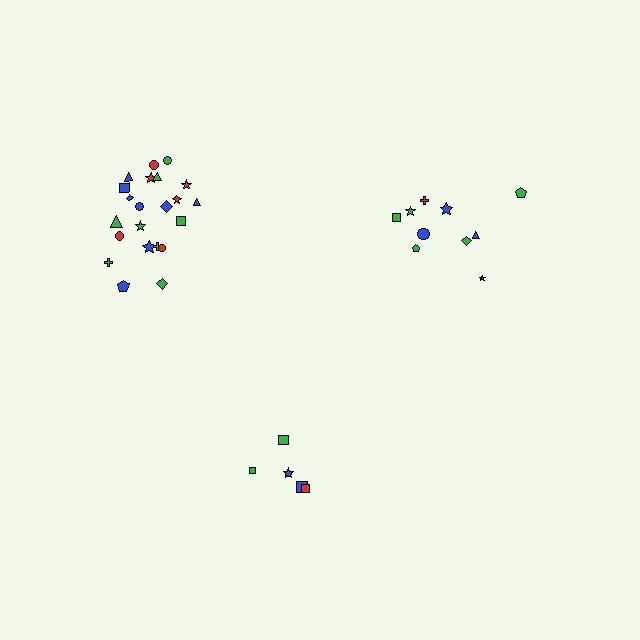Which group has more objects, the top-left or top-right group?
The top-left group.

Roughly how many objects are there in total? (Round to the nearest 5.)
Roughly 40 objects in total.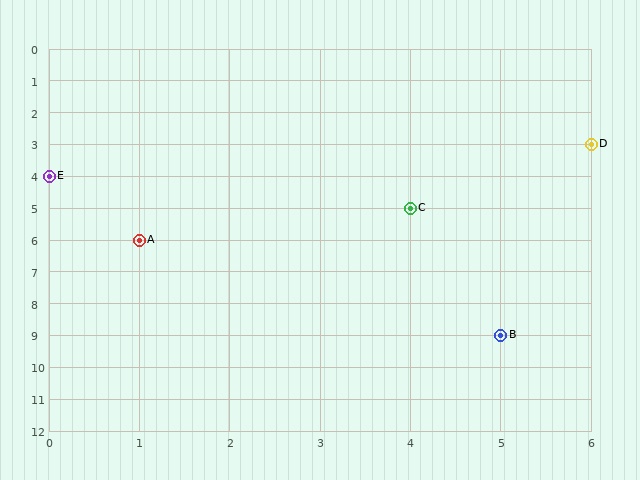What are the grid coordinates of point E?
Point E is at grid coordinates (0, 4).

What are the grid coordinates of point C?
Point C is at grid coordinates (4, 5).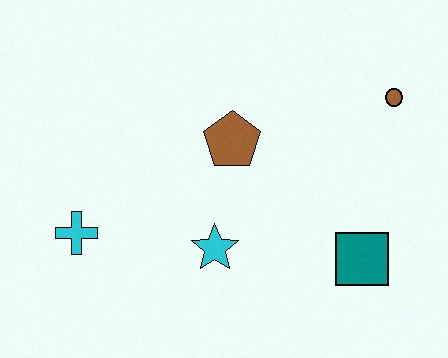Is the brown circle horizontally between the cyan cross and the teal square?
No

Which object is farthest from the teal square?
The cyan cross is farthest from the teal square.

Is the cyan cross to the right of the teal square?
No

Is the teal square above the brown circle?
No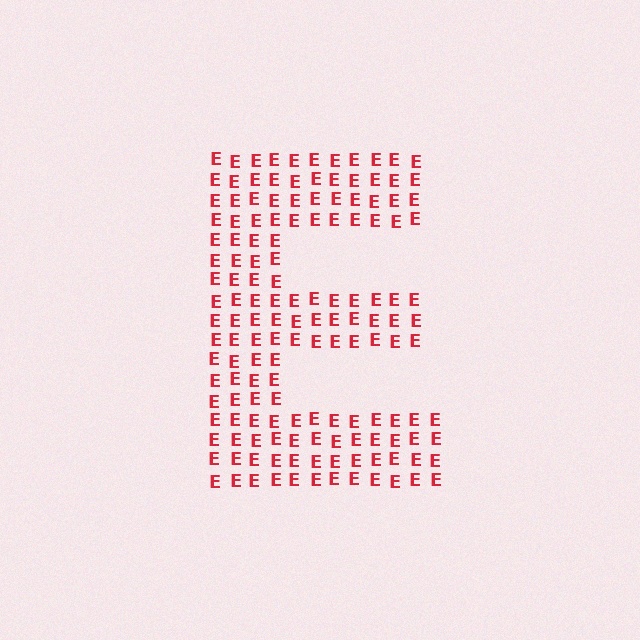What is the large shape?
The large shape is the letter E.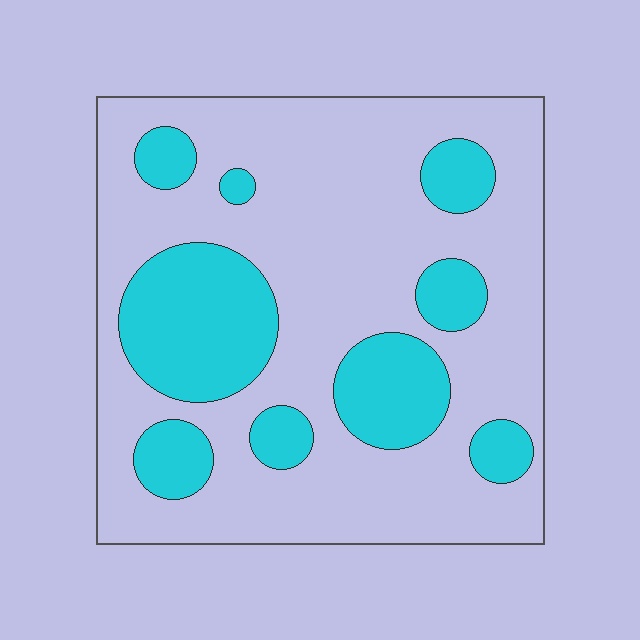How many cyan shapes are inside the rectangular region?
9.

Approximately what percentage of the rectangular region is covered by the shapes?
Approximately 30%.